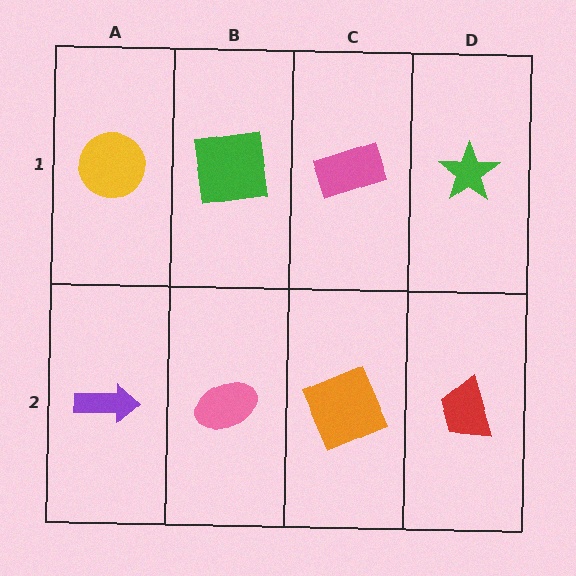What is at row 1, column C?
A pink rectangle.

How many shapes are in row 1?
4 shapes.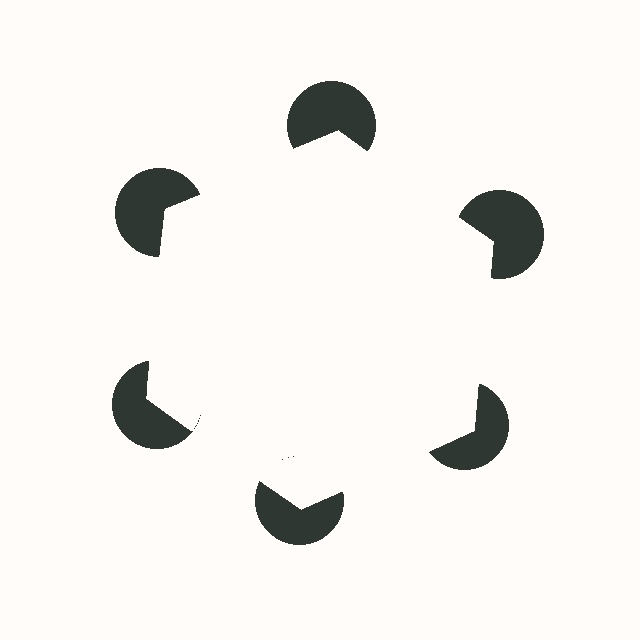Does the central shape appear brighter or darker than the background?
It typically appears slightly brighter than the background, even though no actual brightness change is drawn.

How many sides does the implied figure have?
6 sides.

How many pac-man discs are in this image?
There are 6 — one at each vertex of the illusory hexagon.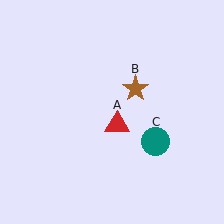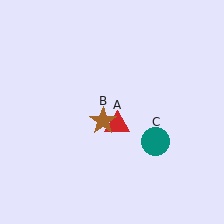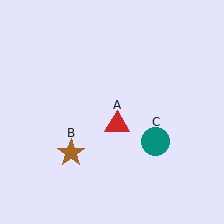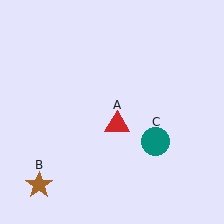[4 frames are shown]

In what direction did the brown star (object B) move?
The brown star (object B) moved down and to the left.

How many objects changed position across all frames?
1 object changed position: brown star (object B).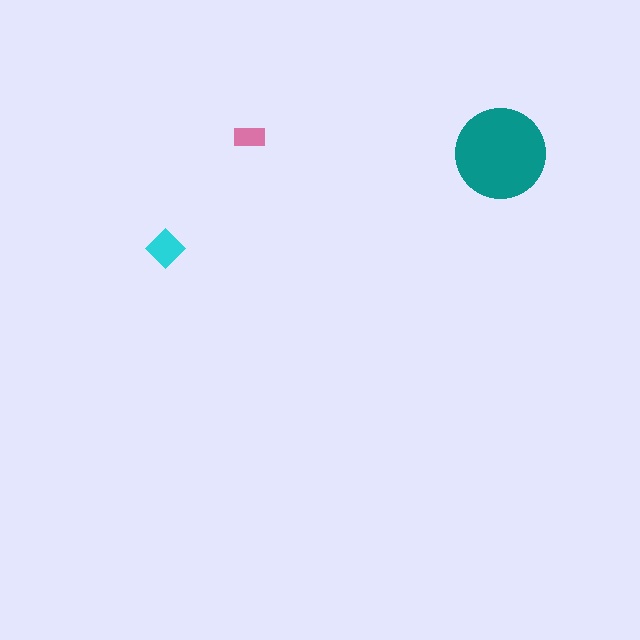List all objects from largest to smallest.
The teal circle, the cyan diamond, the pink rectangle.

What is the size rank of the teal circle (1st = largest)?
1st.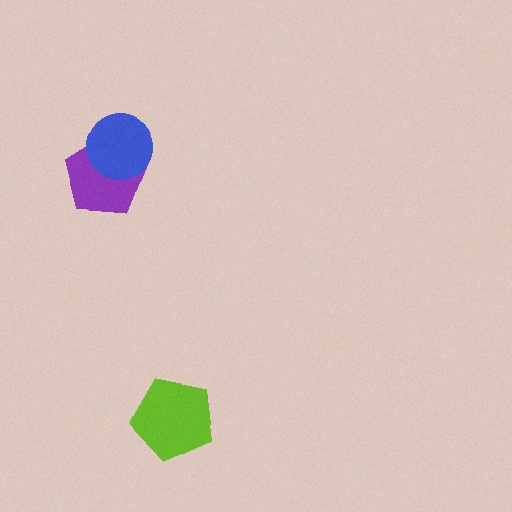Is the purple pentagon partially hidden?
Yes, it is partially covered by another shape.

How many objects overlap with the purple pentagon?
1 object overlaps with the purple pentagon.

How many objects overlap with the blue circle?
1 object overlaps with the blue circle.